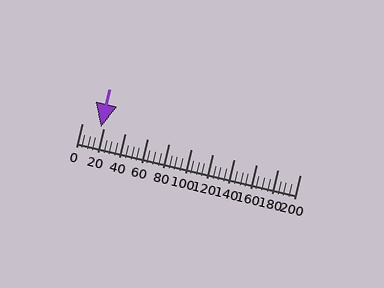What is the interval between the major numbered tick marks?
The major tick marks are spaced 20 units apart.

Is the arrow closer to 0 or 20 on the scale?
The arrow is closer to 20.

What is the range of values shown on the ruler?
The ruler shows values from 0 to 200.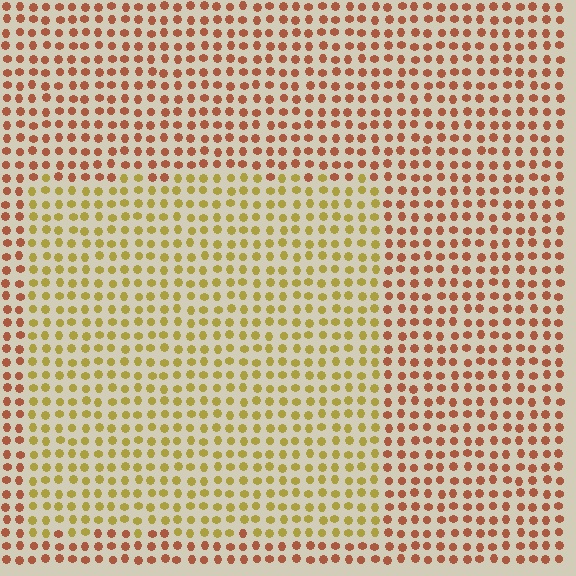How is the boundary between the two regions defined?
The boundary is defined purely by a slight shift in hue (about 40 degrees). Spacing, size, and orientation are identical on both sides.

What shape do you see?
I see a rectangle.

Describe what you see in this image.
The image is filled with small brown elements in a uniform arrangement. A rectangle-shaped region is visible where the elements are tinted to a slightly different hue, forming a subtle color boundary.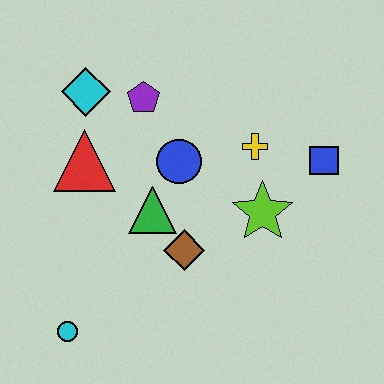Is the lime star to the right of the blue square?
No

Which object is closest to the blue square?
The yellow cross is closest to the blue square.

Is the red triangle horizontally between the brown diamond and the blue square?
No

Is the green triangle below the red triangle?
Yes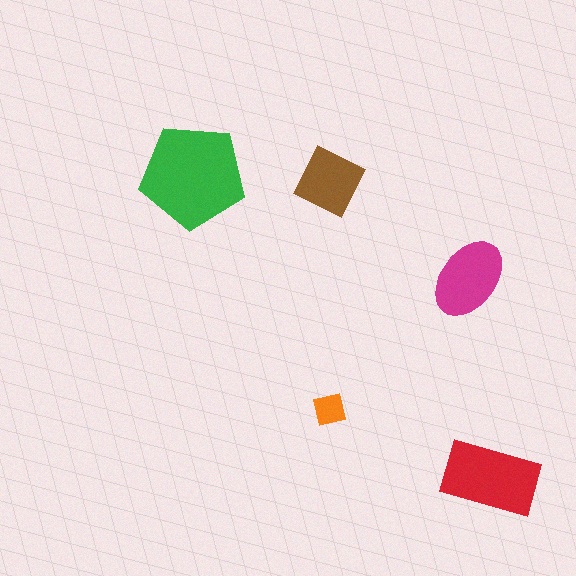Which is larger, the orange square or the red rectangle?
The red rectangle.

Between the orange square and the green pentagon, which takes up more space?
The green pentagon.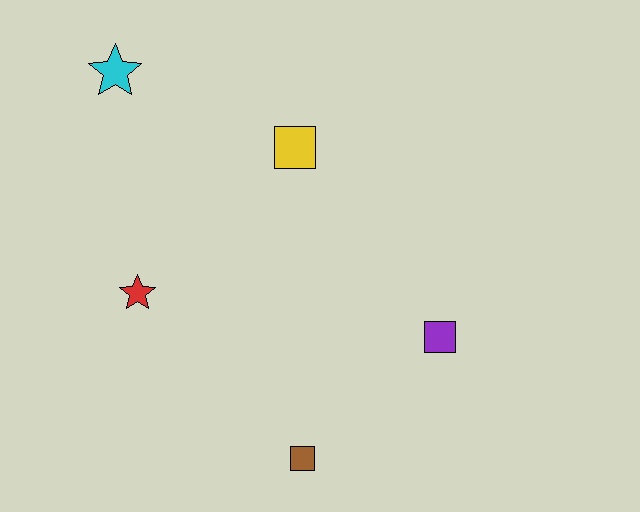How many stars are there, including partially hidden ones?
There are 2 stars.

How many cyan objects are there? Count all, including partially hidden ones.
There is 1 cyan object.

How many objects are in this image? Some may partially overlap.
There are 5 objects.